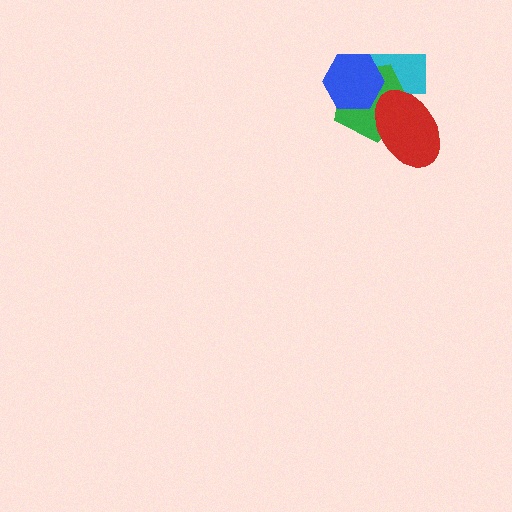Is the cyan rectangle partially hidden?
Yes, it is partially covered by another shape.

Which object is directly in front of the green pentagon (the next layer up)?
The blue hexagon is directly in front of the green pentagon.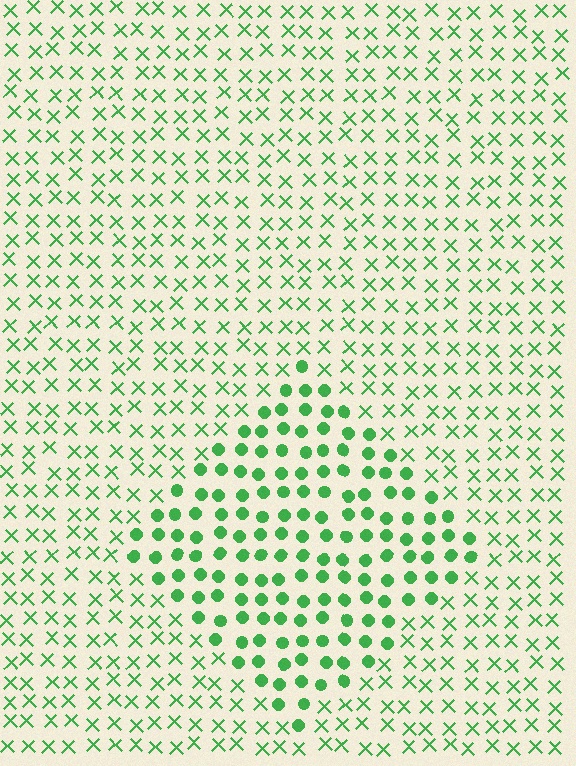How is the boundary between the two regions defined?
The boundary is defined by a change in element shape: circles inside vs. X marks outside. All elements share the same color and spacing.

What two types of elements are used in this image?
The image uses circles inside the diamond region and X marks outside it.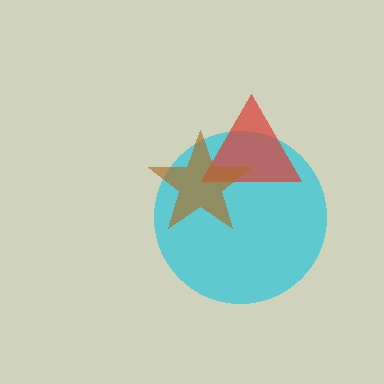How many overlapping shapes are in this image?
There are 3 overlapping shapes in the image.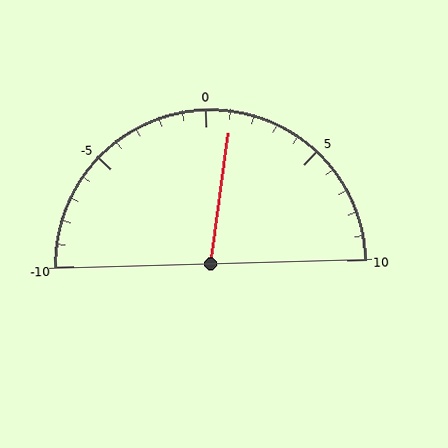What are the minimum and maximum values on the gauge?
The gauge ranges from -10 to 10.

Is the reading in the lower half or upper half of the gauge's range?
The reading is in the upper half of the range (-10 to 10).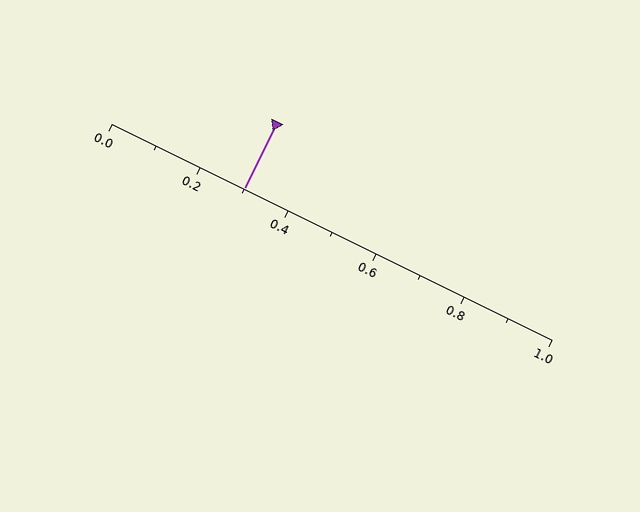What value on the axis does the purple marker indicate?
The marker indicates approximately 0.3.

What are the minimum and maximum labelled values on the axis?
The axis runs from 0.0 to 1.0.